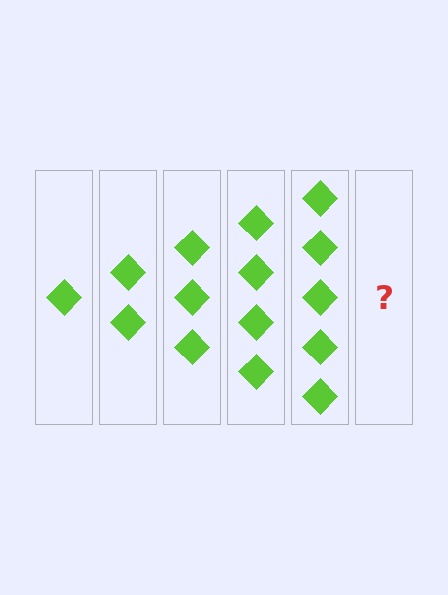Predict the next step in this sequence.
The next step is 6 diamonds.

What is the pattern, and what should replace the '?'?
The pattern is that each step adds one more diamond. The '?' should be 6 diamonds.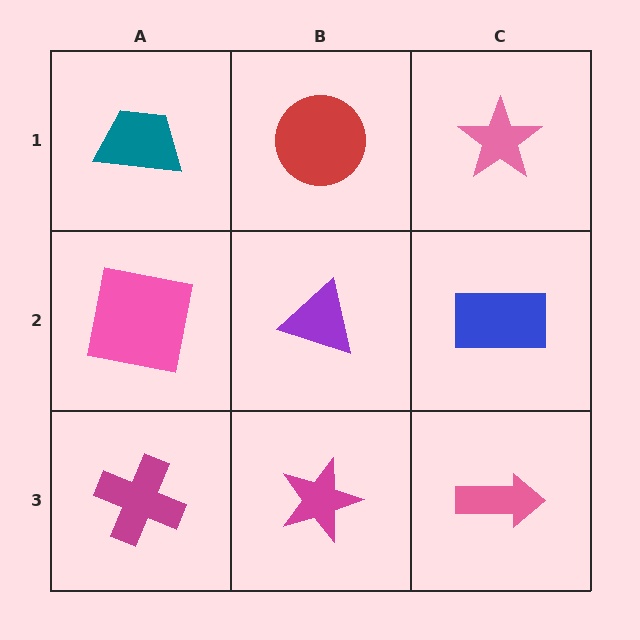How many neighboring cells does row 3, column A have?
2.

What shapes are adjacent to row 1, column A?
A pink square (row 2, column A), a red circle (row 1, column B).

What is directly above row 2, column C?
A pink star.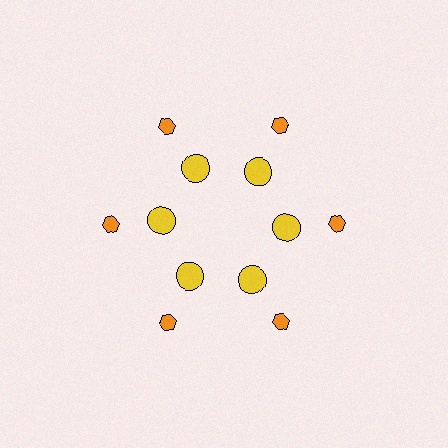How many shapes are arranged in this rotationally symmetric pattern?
There are 12 shapes, arranged in 6 groups of 2.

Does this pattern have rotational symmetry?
Yes, this pattern has 6-fold rotational symmetry. It looks the same after rotating 60 degrees around the center.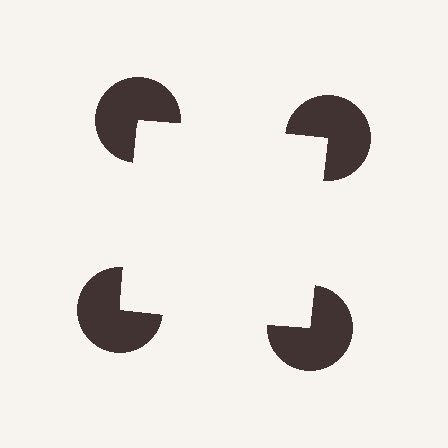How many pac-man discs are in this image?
There are 4 — one at each vertex of the illusory square.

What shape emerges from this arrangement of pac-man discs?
An illusory square — its edges are inferred from the aligned wedge cuts in the pac-man discs, not physically drawn.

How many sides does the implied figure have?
4 sides.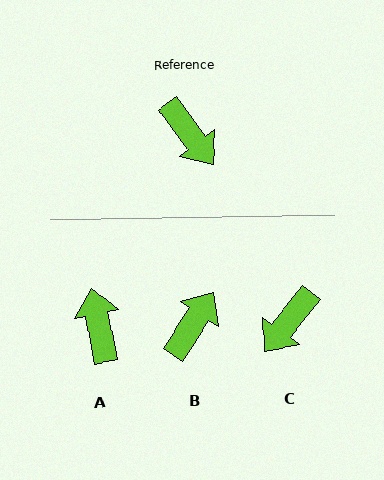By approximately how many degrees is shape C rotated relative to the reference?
Approximately 75 degrees clockwise.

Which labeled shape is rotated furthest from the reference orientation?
A, about 154 degrees away.